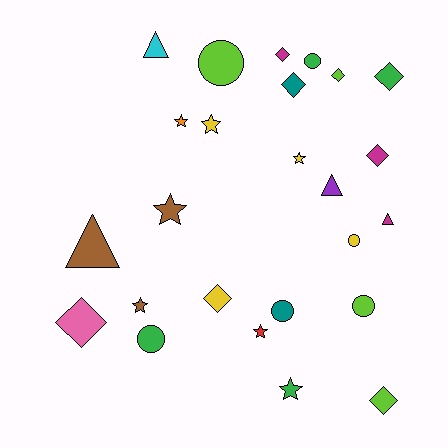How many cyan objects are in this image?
There is 1 cyan object.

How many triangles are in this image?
There are 4 triangles.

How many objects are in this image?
There are 25 objects.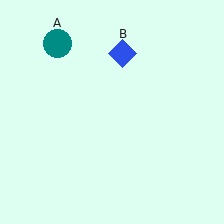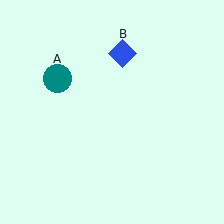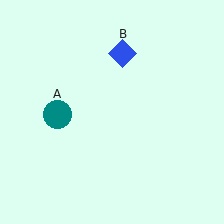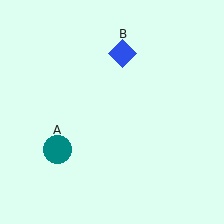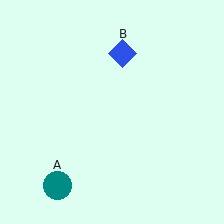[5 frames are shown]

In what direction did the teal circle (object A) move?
The teal circle (object A) moved down.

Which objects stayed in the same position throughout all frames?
Blue diamond (object B) remained stationary.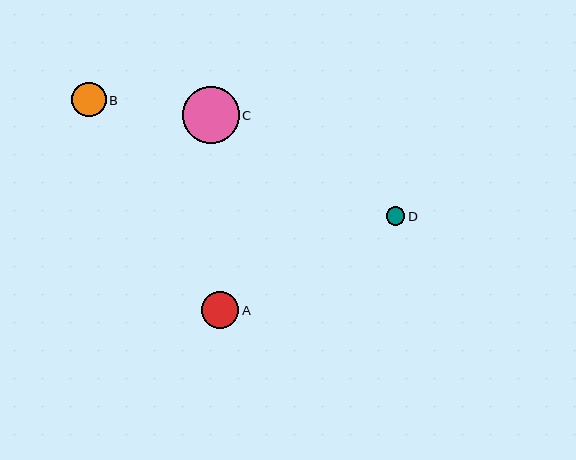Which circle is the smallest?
Circle D is the smallest with a size of approximately 18 pixels.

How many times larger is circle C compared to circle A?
Circle C is approximately 1.5 times the size of circle A.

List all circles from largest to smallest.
From largest to smallest: C, A, B, D.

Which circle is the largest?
Circle C is the largest with a size of approximately 57 pixels.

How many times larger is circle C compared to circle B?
Circle C is approximately 1.6 times the size of circle B.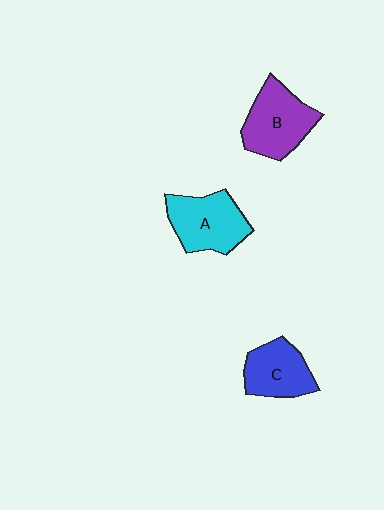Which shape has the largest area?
Shape B (purple).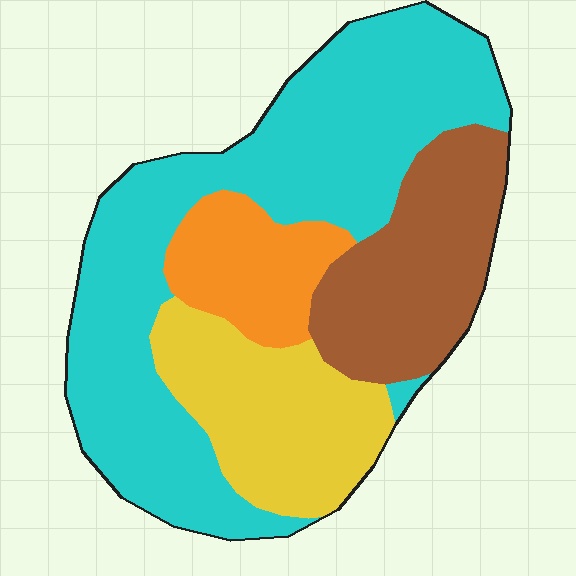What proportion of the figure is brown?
Brown takes up less than a quarter of the figure.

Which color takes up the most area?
Cyan, at roughly 50%.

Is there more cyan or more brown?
Cyan.